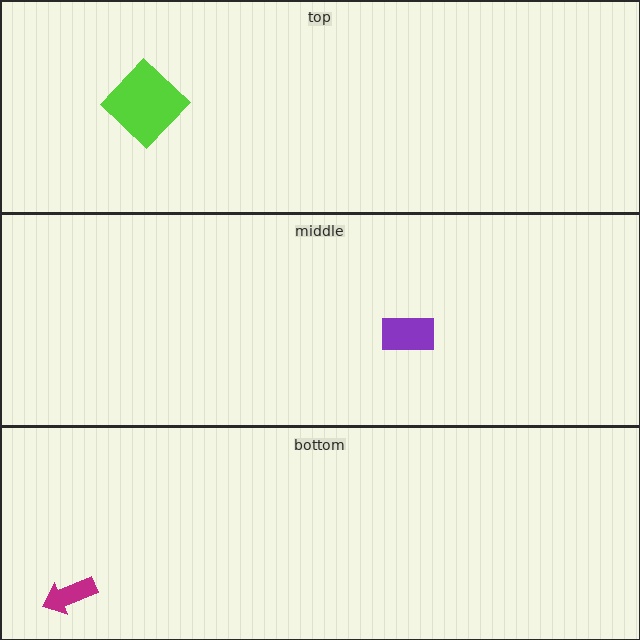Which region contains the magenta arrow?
The bottom region.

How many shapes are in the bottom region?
1.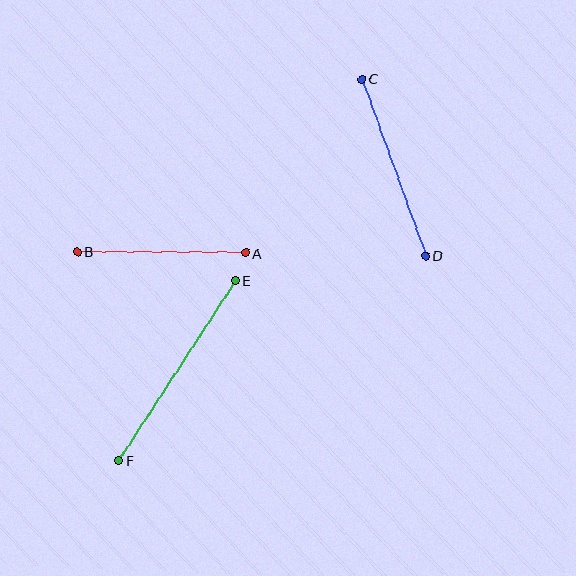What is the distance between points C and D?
The distance is approximately 188 pixels.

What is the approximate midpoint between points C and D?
The midpoint is at approximately (394, 167) pixels.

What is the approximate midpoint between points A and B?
The midpoint is at approximately (162, 252) pixels.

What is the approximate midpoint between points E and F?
The midpoint is at approximately (177, 371) pixels.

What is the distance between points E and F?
The distance is approximately 215 pixels.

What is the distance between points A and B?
The distance is approximately 168 pixels.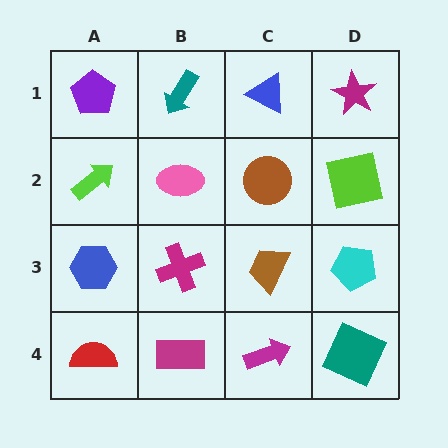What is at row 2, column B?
A pink ellipse.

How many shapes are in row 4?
4 shapes.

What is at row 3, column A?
A blue hexagon.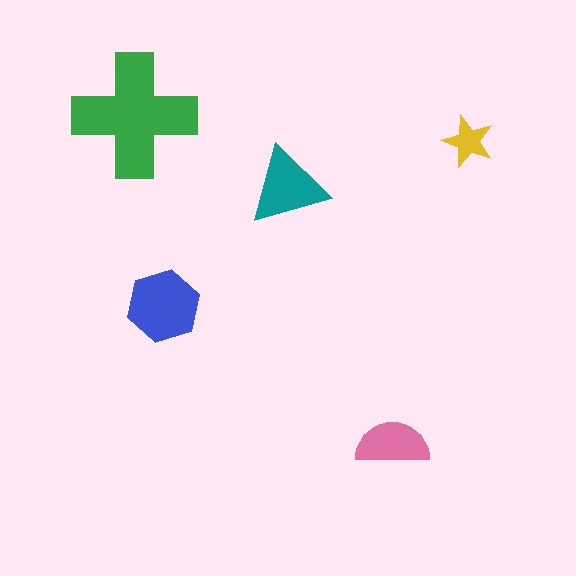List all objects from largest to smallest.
The green cross, the blue hexagon, the teal triangle, the pink semicircle, the yellow star.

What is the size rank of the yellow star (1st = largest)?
5th.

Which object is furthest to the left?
The green cross is leftmost.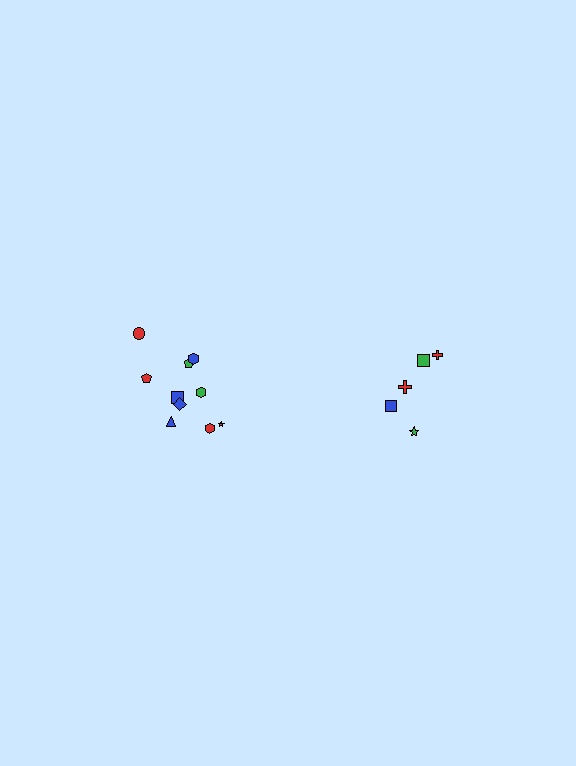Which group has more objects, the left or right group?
The left group.